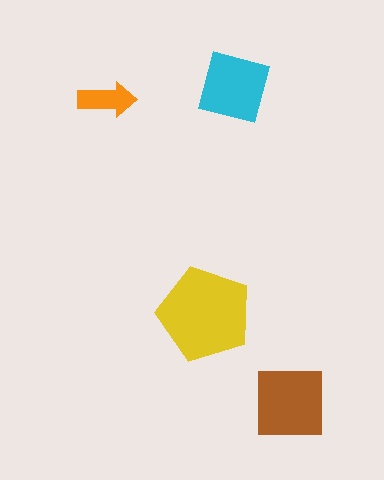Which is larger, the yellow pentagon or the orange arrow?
The yellow pentagon.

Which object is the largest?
The yellow pentagon.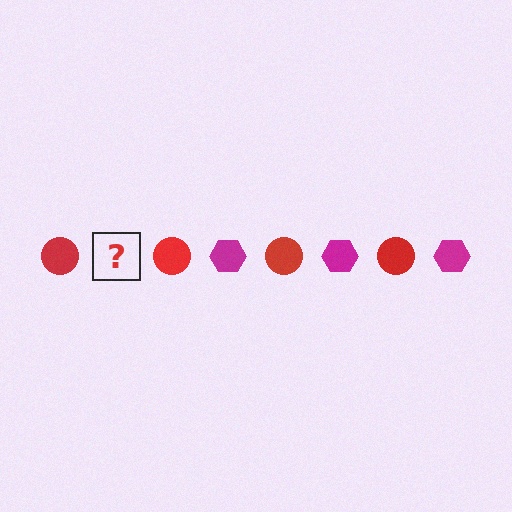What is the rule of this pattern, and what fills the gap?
The rule is that the pattern alternates between red circle and magenta hexagon. The gap should be filled with a magenta hexagon.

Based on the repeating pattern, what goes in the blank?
The blank should be a magenta hexagon.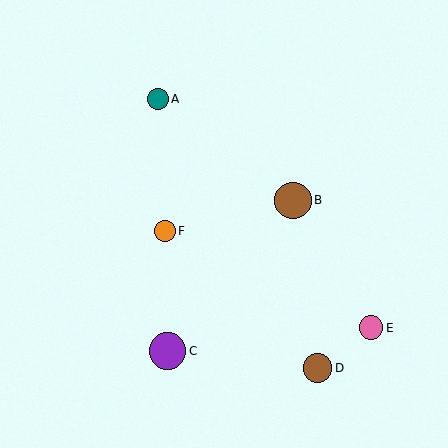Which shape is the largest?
The purple circle (labeled C) is the largest.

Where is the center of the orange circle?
The center of the orange circle is at (165, 231).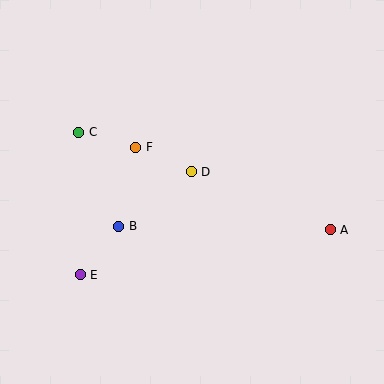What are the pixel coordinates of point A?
Point A is at (330, 230).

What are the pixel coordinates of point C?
Point C is at (79, 133).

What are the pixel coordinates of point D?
Point D is at (191, 172).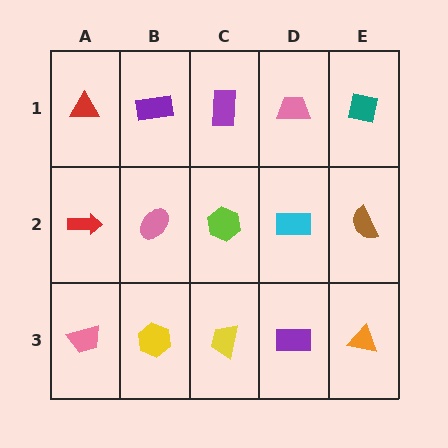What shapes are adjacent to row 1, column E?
A brown semicircle (row 2, column E), a pink trapezoid (row 1, column D).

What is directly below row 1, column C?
A lime hexagon.